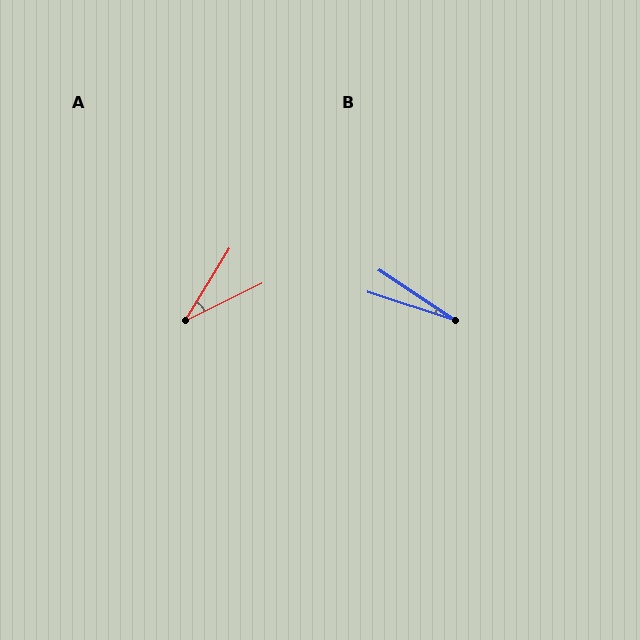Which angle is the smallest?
B, at approximately 16 degrees.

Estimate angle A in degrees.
Approximately 33 degrees.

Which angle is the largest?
A, at approximately 33 degrees.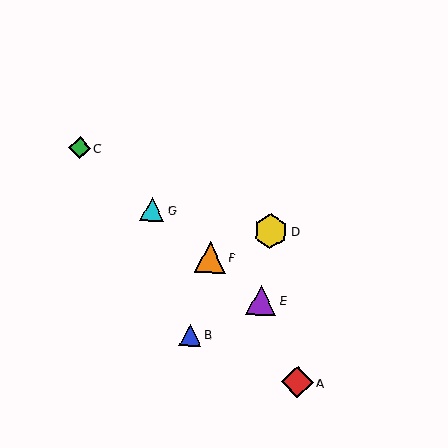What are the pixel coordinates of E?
Object E is at (261, 300).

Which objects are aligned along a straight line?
Objects C, E, F, G are aligned along a straight line.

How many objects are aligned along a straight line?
4 objects (C, E, F, G) are aligned along a straight line.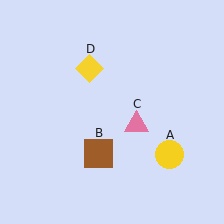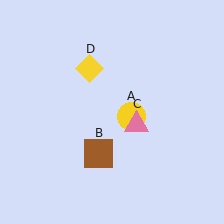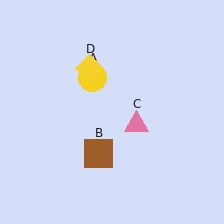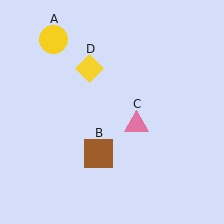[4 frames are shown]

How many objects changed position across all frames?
1 object changed position: yellow circle (object A).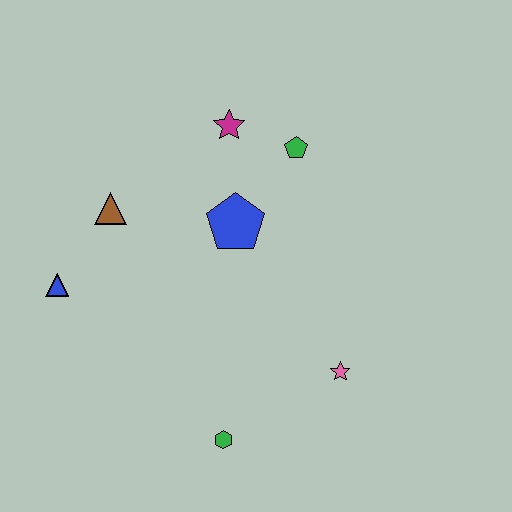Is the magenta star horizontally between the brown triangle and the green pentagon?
Yes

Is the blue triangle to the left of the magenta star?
Yes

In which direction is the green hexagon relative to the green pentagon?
The green hexagon is below the green pentagon.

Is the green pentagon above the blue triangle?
Yes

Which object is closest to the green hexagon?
The pink star is closest to the green hexagon.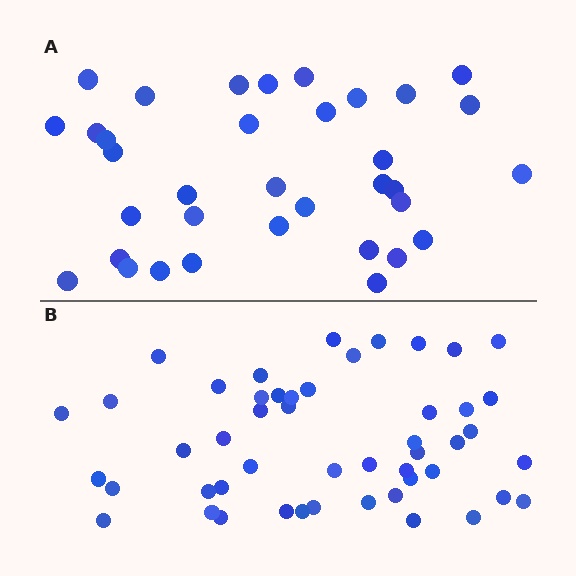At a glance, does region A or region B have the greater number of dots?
Region B (the bottom region) has more dots.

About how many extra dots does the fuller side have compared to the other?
Region B has approximately 15 more dots than region A.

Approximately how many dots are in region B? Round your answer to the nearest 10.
About 50 dots. (The exact count is 49, which rounds to 50.)